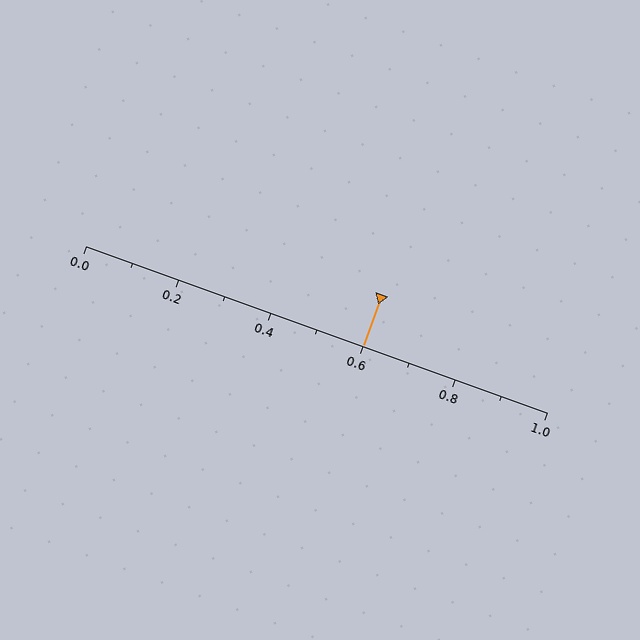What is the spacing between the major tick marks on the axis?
The major ticks are spaced 0.2 apart.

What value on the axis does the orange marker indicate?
The marker indicates approximately 0.6.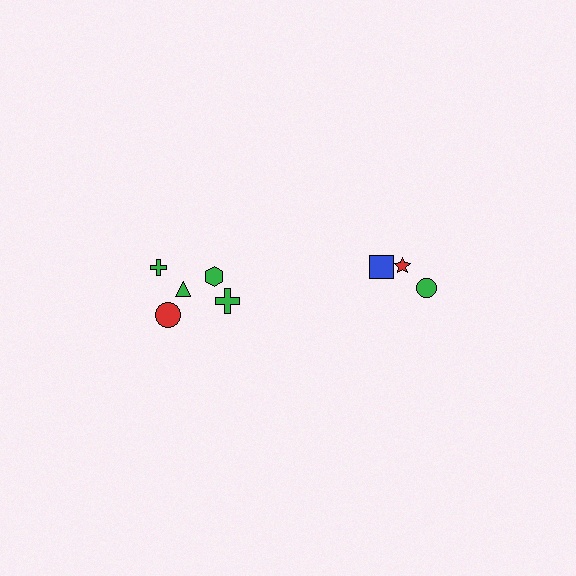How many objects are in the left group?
There are 5 objects.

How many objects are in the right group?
There are 3 objects.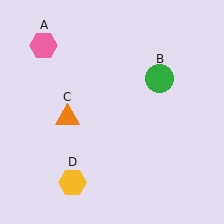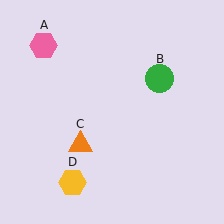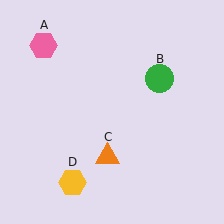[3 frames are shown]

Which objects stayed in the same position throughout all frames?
Pink hexagon (object A) and green circle (object B) and yellow hexagon (object D) remained stationary.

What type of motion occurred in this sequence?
The orange triangle (object C) rotated counterclockwise around the center of the scene.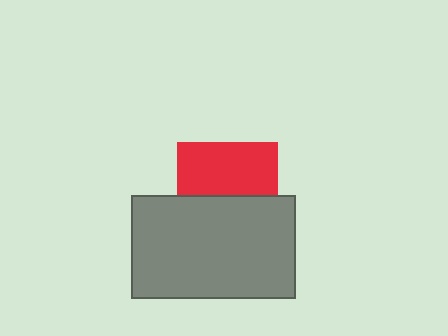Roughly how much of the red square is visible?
About half of it is visible (roughly 53%).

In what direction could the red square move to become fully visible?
The red square could move up. That would shift it out from behind the gray rectangle entirely.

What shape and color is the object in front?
The object in front is a gray rectangle.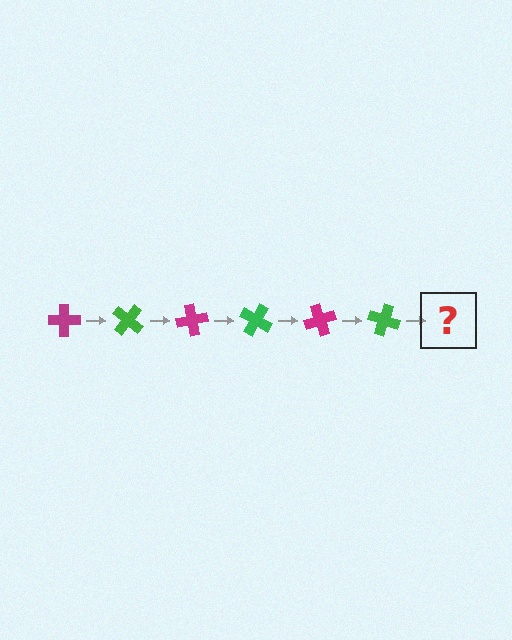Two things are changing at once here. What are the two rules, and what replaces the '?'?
The two rules are that it rotates 40 degrees each step and the color cycles through magenta and green. The '?' should be a magenta cross, rotated 240 degrees from the start.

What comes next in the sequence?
The next element should be a magenta cross, rotated 240 degrees from the start.